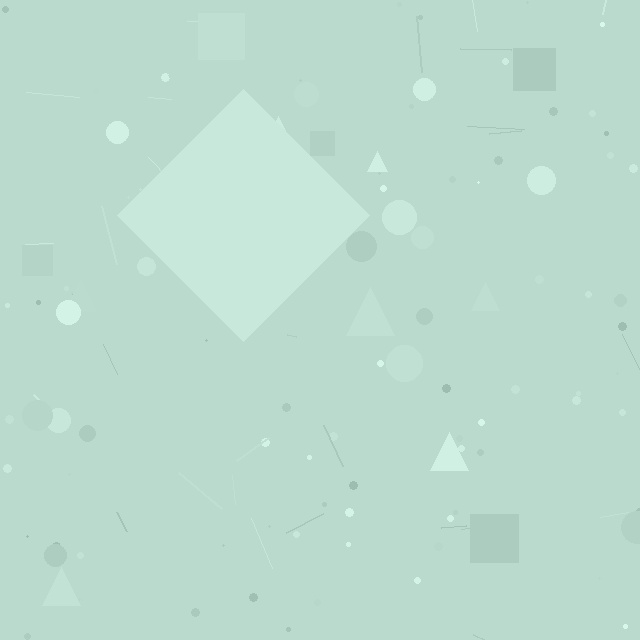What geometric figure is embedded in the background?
A diamond is embedded in the background.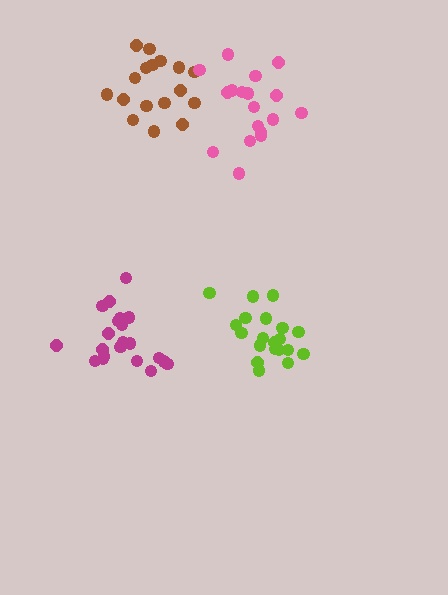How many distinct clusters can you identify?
There are 4 distinct clusters.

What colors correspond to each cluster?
The clusters are colored: lime, magenta, brown, pink.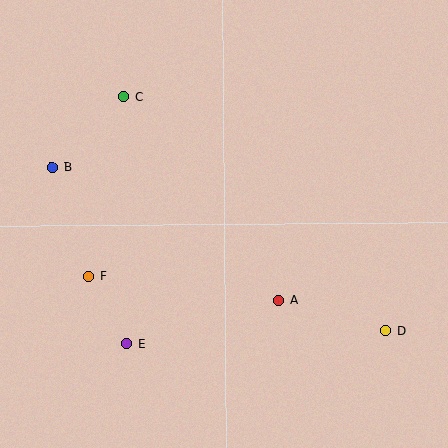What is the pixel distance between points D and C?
The distance between D and C is 351 pixels.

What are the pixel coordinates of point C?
Point C is at (124, 97).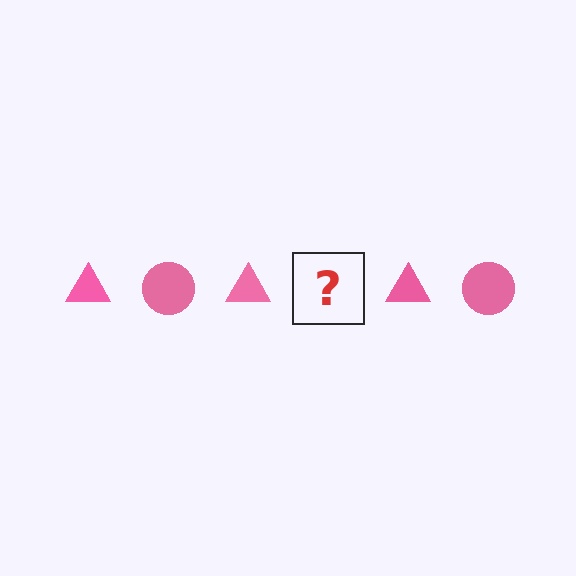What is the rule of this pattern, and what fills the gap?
The rule is that the pattern cycles through triangle, circle shapes in pink. The gap should be filled with a pink circle.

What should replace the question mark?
The question mark should be replaced with a pink circle.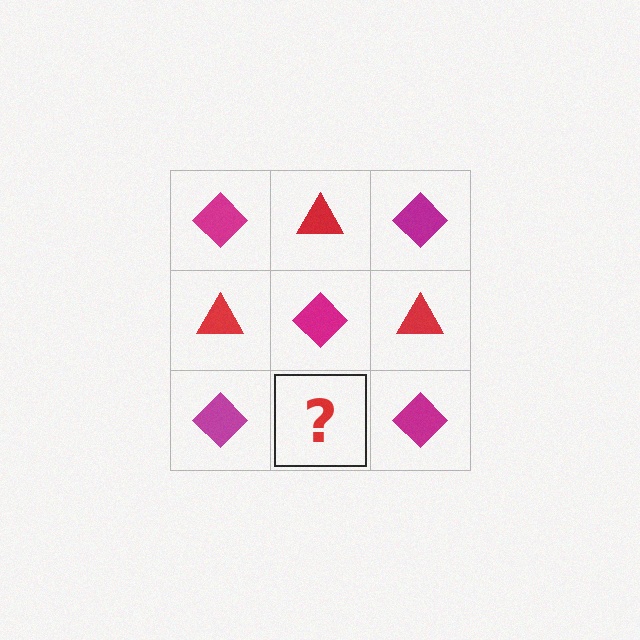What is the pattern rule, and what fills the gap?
The rule is that it alternates magenta diamond and red triangle in a checkerboard pattern. The gap should be filled with a red triangle.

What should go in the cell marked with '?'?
The missing cell should contain a red triangle.